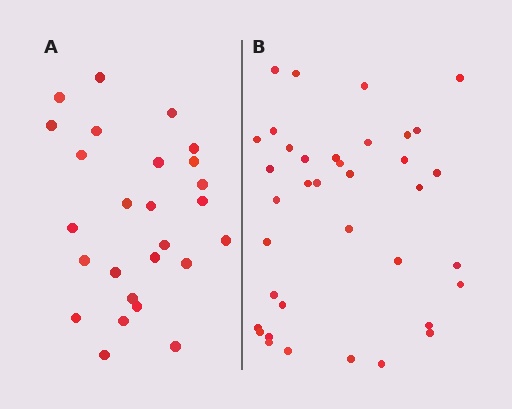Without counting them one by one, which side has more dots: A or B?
Region B (the right region) has more dots.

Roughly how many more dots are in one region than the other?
Region B has roughly 12 or so more dots than region A.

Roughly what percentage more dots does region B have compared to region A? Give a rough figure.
About 40% more.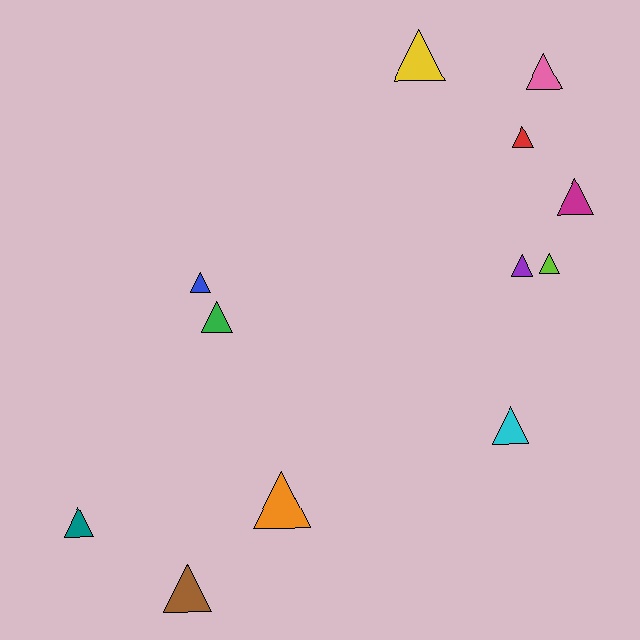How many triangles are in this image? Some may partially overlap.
There are 12 triangles.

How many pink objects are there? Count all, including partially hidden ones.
There is 1 pink object.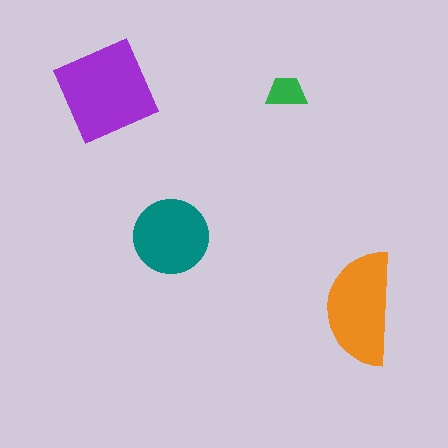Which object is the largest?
The purple diamond.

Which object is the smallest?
The green trapezoid.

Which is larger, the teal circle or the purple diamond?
The purple diamond.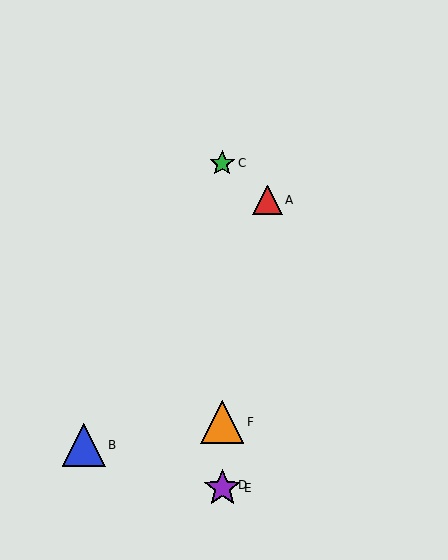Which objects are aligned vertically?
Objects C, D, E, F are aligned vertically.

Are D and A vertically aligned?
No, D is at x≈222 and A is at x≈268.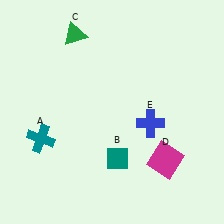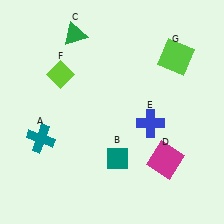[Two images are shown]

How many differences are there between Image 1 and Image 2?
There are 2 differences between the two images.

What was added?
A lime diamond (F), a lime square (G) were added in Image 2.